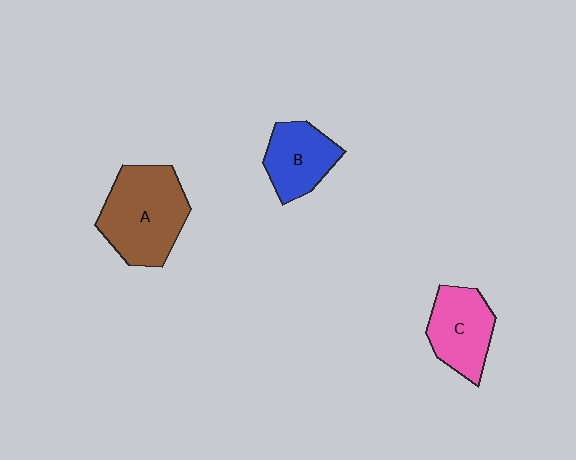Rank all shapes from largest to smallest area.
From largest to smallest: A (brown), C (pink), B (blue).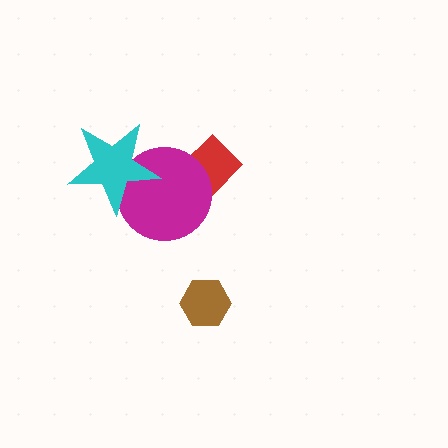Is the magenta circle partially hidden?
Yes, it is partially covered by another shape.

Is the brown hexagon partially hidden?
No, no other shape covers it.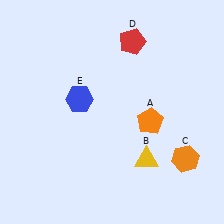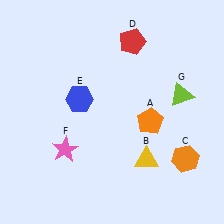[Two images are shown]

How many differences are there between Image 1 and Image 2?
There are 2 differences between the two images.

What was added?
A pink star (F), a lime triangle (G) were added in Image 2.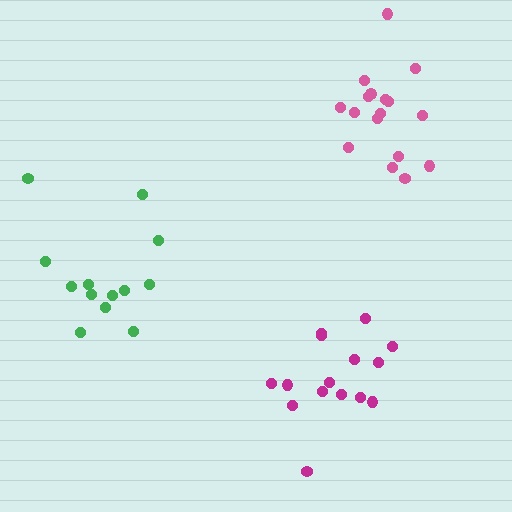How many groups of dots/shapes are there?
There are 3 groups.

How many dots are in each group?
Group 1: 13 dots, Group 2: 15 dots, Group 3: 17 dots (45 total).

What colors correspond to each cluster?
The clusters are colored: green, magenta, pink.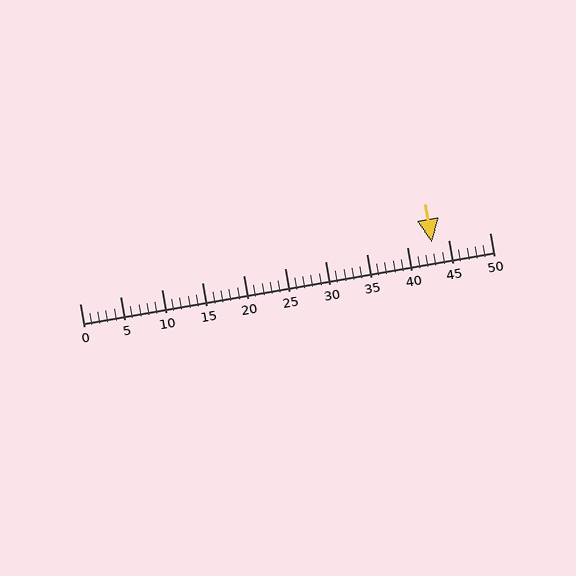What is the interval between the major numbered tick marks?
The major tick marks are spaced 5 units apart.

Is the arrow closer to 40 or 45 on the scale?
The arrow is closer to 45.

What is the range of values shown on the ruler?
The ruler shows values from 0 to 50.